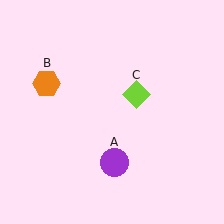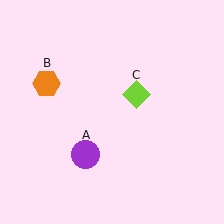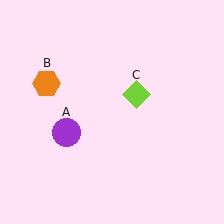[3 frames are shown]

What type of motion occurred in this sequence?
The purple circle (object A) rotated clockwise around the center of the scene.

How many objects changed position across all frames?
1 object changed position: purple circle (object A).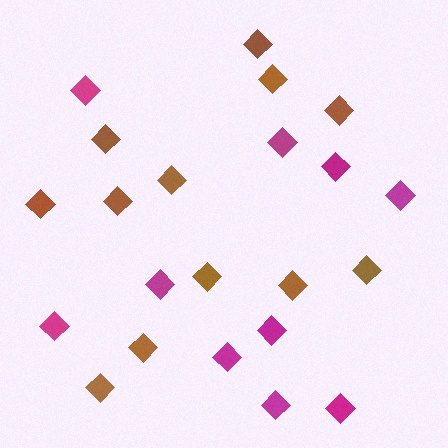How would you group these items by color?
There are 2 groups: one group of magenta diamonds (10) and one group of brown diamonds (12).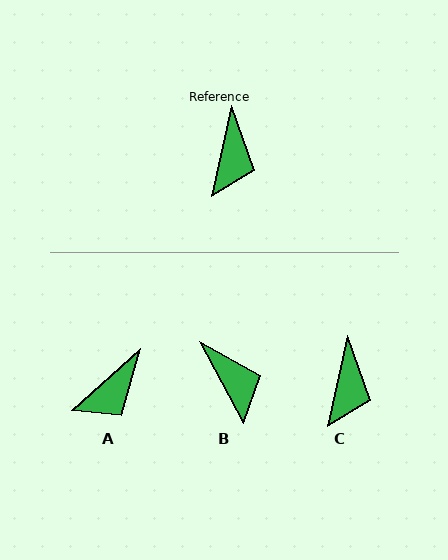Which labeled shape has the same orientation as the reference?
C.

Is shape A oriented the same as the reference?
No, it is off by about 36 degrees.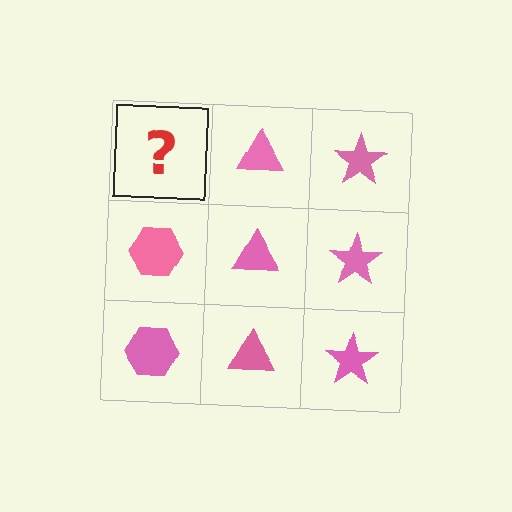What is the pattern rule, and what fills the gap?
The rule is that each column has a consistent shape. The gap should be filled with a pink hexagon.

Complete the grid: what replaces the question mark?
The question mark should be replaced with a pink hexagon.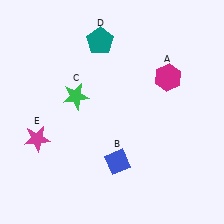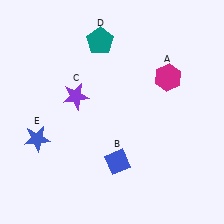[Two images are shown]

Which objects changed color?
C changed from green to purple. E changed from magenta to blue.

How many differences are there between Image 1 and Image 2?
There are 2 differences between the two images.